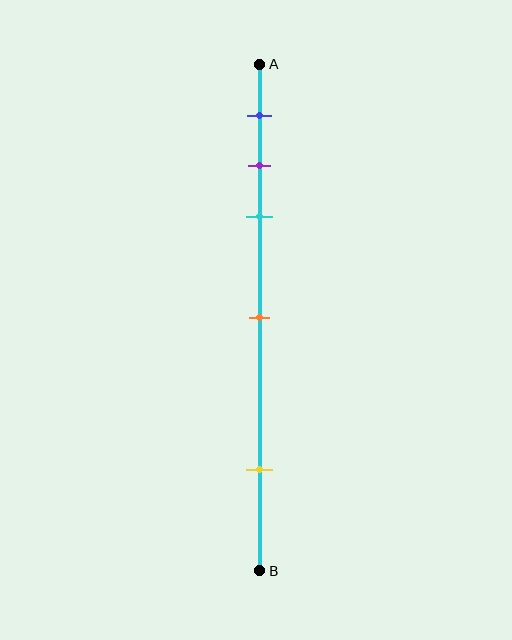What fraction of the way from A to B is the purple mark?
The purple mark is approximately 20% (0.2) of the way from A to B.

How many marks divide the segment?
There are 5 marks dividing the segment.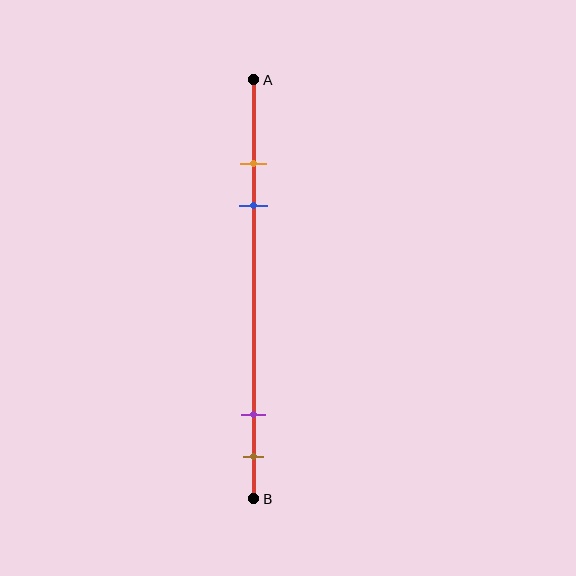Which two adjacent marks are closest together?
The orange and blue marks are the closest adjacent pair.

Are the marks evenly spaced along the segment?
No, the marks are not evenly spaced.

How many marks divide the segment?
There are 4 marks dividing the segment.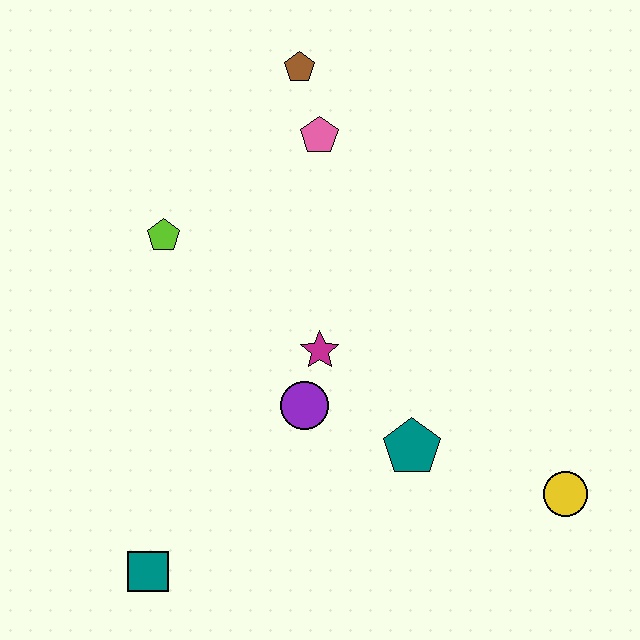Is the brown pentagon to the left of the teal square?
No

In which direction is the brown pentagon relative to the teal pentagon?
The brown pentagon is above the teal pentagon.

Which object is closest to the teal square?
The purple circle is closest to the teal square.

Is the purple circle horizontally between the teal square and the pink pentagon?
Yes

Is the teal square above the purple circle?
No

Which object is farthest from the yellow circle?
The brown pentagon is farthest from the yellow circle.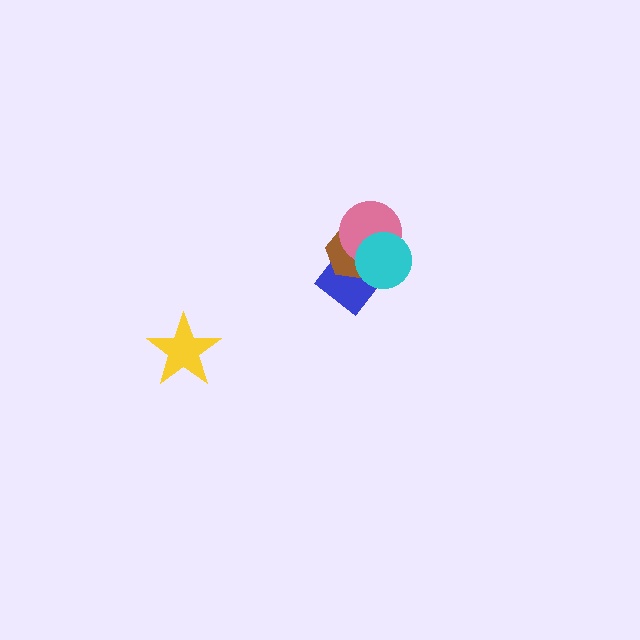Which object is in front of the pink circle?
The cyan circle is in front of the pink circle.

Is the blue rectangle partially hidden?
Yes, it is partially covered by another shape.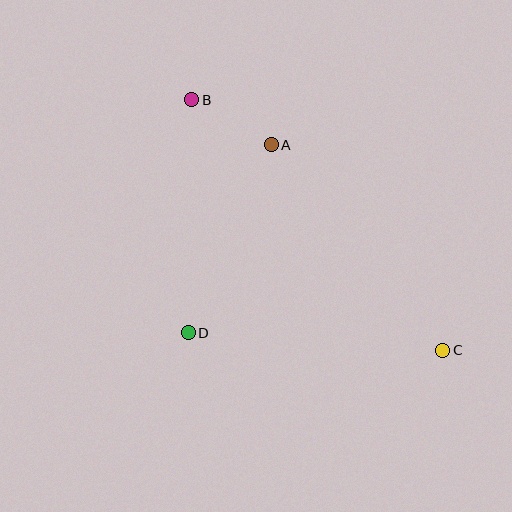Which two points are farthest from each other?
Points B and C are farthest from each other.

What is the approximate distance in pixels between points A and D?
The distance between A and D is approximately 205 pixels.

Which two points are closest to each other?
Points A and B are closest to each other.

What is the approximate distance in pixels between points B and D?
The distance between B and D is approximately 233 pixels.